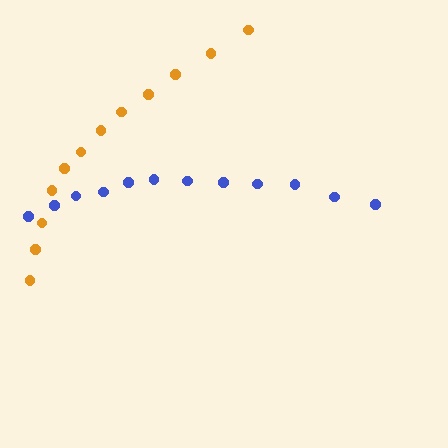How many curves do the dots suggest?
There are 2 distinct paths.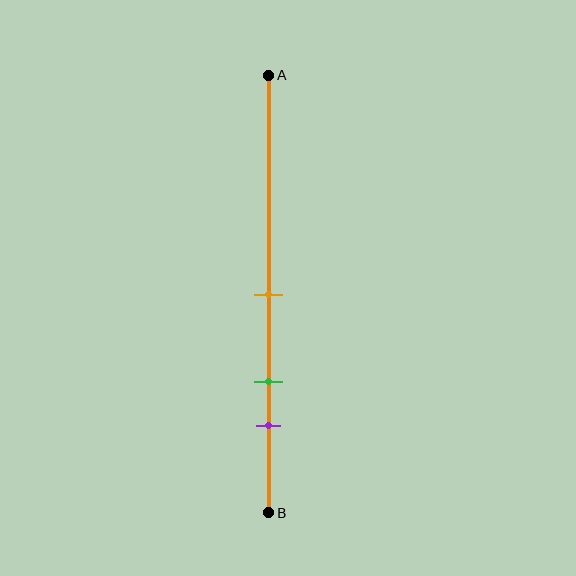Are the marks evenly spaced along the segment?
Yes, the marks are approximately evenly spaced.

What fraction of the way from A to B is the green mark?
The green mark is approximately 70% (0.7) of the way from A to B.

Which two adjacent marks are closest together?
The green and purple marks are the closest adjacent pair.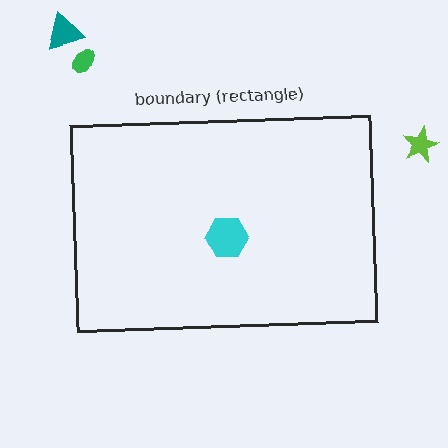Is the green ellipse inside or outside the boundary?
Outside.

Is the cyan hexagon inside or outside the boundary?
Inside.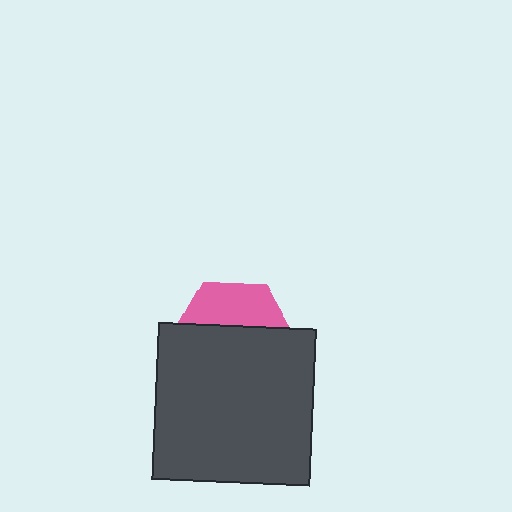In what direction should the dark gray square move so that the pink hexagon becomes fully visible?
The dark gray square should move down. That is the shortest direction to clear the overlap and leave the pink hexagon fully visible.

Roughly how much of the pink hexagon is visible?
A small part of it is visible (roughly 34%).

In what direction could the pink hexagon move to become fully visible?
The pink hexagon could move up. That would shift it out from behind the dark gray square entirely.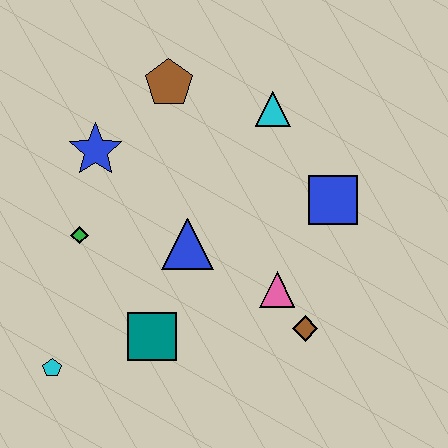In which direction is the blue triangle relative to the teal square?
The blue triangle is above the teal square.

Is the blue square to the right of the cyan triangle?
Yes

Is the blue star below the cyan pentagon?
No